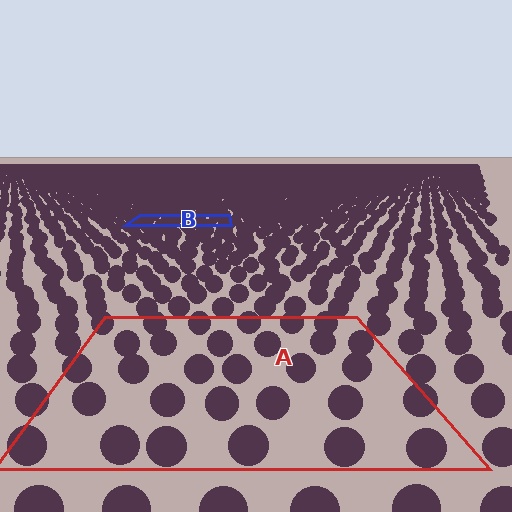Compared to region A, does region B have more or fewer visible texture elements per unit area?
Region B has more texture elements per unit area — they are packed more densely because it is farther away.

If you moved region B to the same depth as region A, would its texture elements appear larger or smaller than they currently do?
They would appear larger. At a closer depth, the same texture elements are projected at a bigger on-screen size.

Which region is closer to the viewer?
Region A is closer. The texture elements there are larger and more spread out.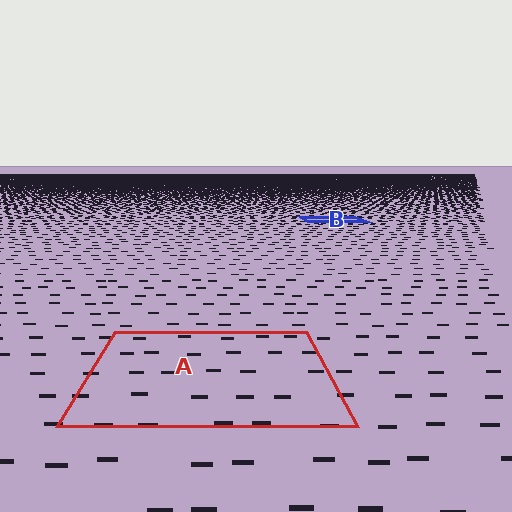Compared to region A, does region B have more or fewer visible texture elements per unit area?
Region B has more texture elements per unit area — they are packed more densely because it is farther away.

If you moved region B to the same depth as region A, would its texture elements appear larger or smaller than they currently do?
They would appear larger. At a closer depth, the same texture elements are projected at a bigger on-screen size.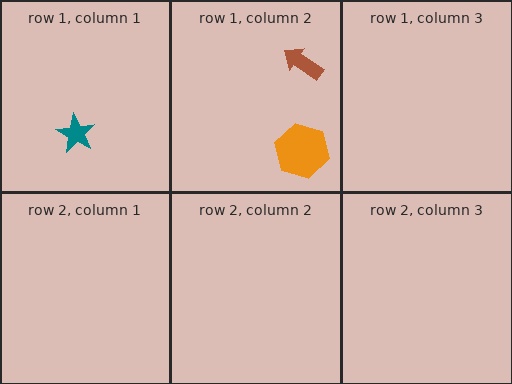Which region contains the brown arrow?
The row 1, column 2 region.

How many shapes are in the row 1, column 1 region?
1.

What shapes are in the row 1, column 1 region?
The teal star.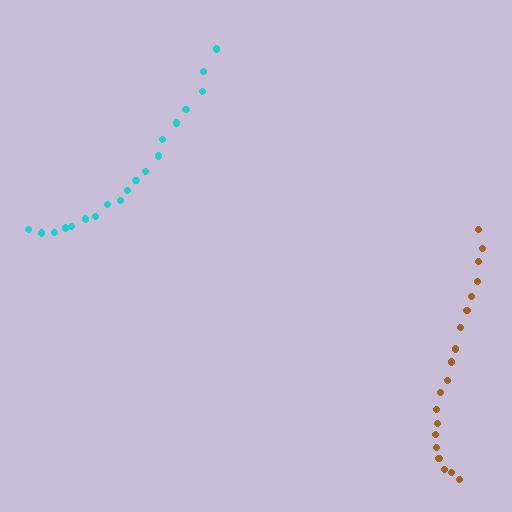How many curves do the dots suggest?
There are 2 distinct paths.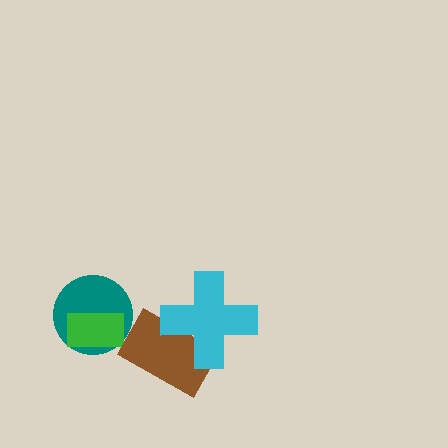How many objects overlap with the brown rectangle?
1 object overlaps with the brown rectangle.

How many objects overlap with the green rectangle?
1 object overlaps with the green rectangle.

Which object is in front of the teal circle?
The green rectangle is in front of the teal circle.